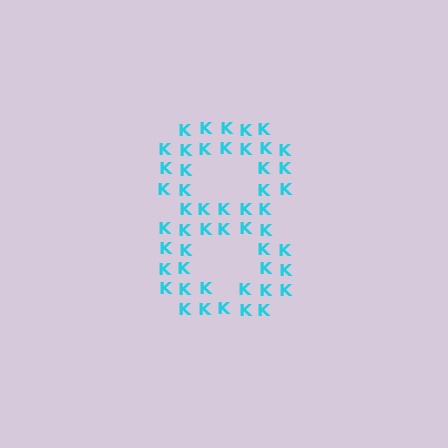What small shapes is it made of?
It is made of small letter K's.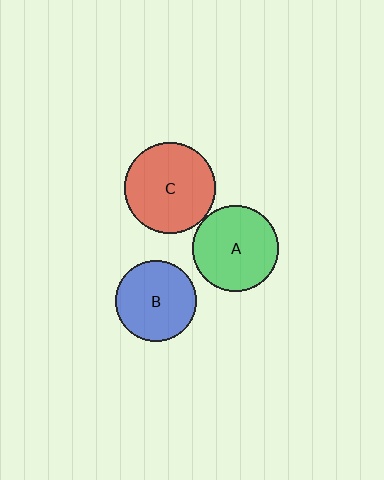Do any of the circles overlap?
No, none of the circles overlap.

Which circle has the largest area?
Circle C (red).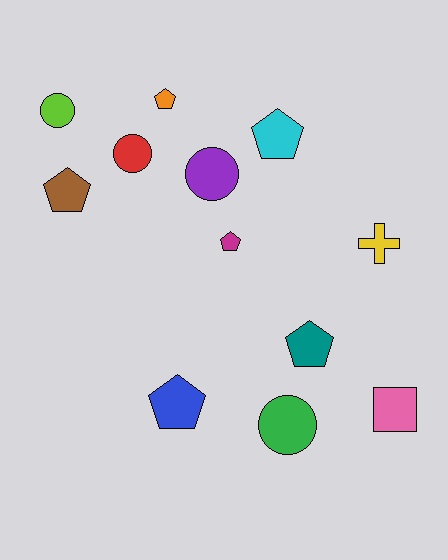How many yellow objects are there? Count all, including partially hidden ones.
There is 1 yellow object.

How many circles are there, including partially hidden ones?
There are 4 circles.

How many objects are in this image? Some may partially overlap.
There are 12 objects.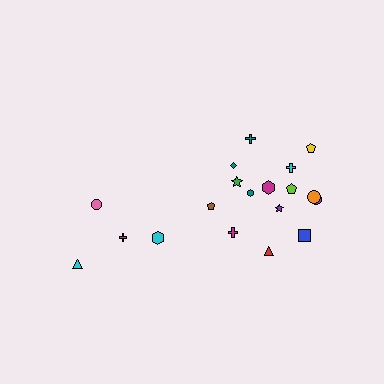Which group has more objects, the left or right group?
The right group.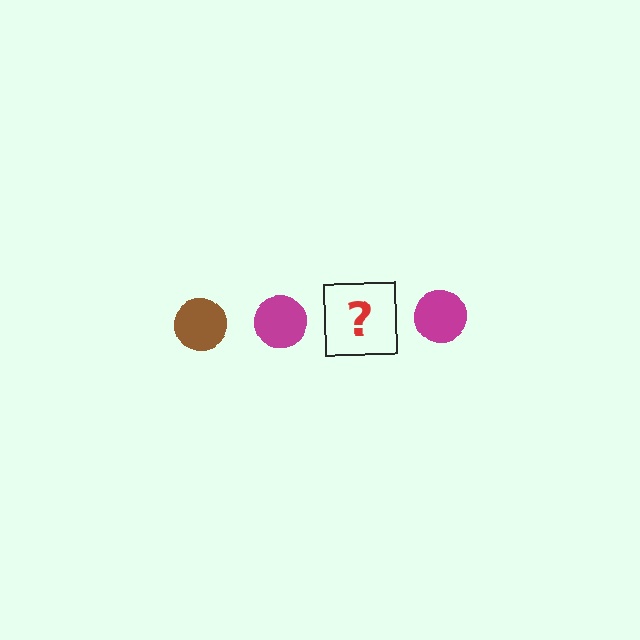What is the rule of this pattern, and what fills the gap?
The rule is that the pattern cycles through brown, magenta circles. The gap should be filled with a brown circle.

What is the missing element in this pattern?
The missing element is a brown circle.